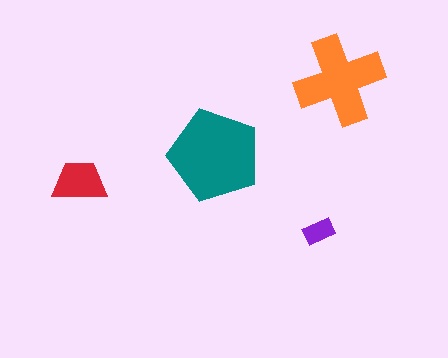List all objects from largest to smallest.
The teal pentagon, the orange cross, the red trapezoid, the purple rectangle.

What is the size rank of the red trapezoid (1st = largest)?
3rd.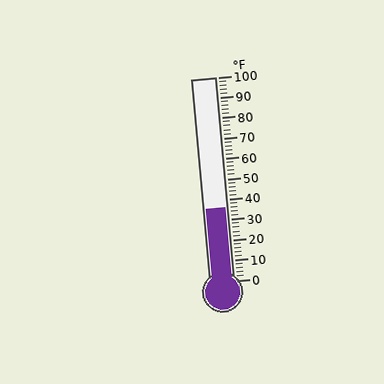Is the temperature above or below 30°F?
The temperature is above 30°F.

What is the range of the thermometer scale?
The thermometer scale ranges from 0°F to 100°F.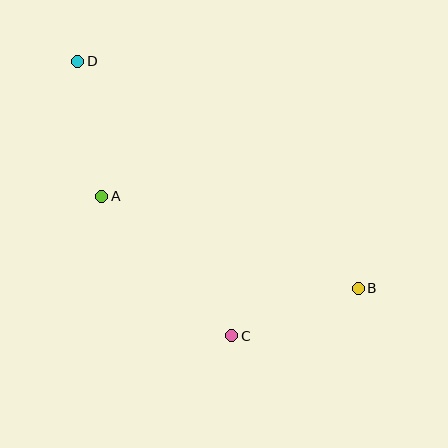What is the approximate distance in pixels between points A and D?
The distance between A and D is approximately 137 pixels.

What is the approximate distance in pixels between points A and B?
The distance between A and B is approximately 273 pixels.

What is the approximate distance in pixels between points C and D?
The distance between C and D is approximately 315 pixels.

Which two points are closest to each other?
Points B and C are closest to each other.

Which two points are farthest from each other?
Points B and D are farthest from each other.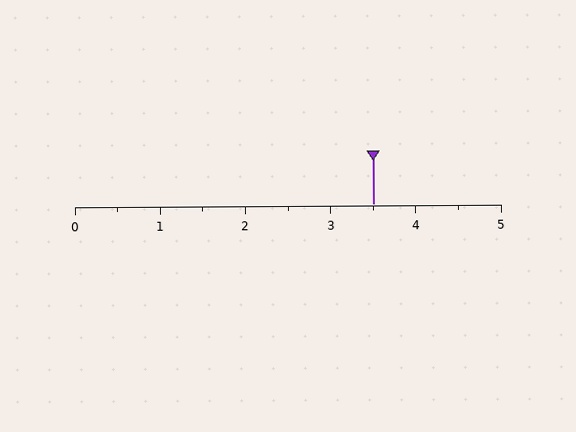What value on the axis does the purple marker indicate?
The marker indicates approximately 3.5.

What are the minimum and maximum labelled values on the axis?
The axis runs from 0 to 5.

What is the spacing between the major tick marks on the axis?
The major ticks are spaced 1 apart.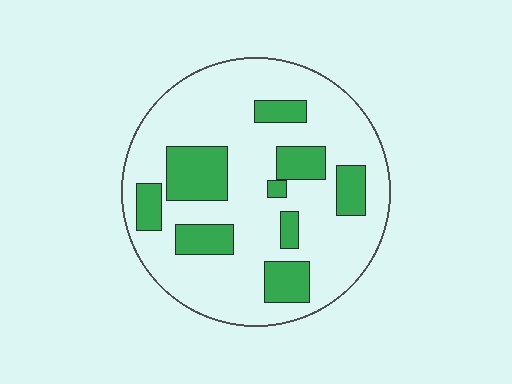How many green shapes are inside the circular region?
9.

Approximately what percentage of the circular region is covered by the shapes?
Approximately 25%.